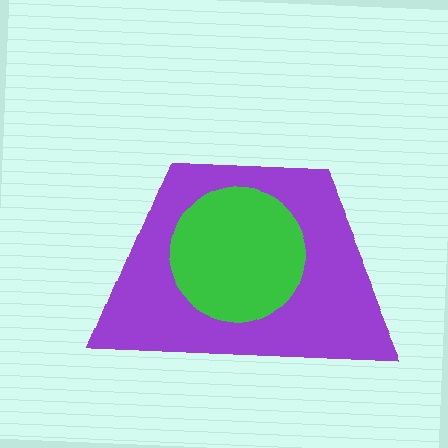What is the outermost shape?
The purple trapezoid.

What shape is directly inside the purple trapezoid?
The green circle.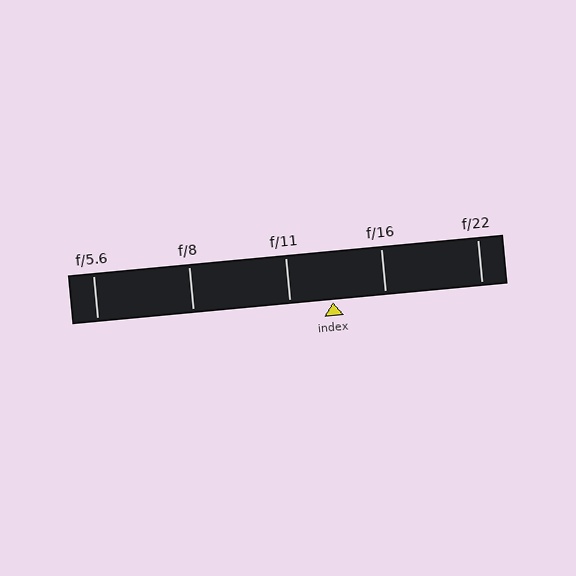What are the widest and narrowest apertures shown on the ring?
The widest aperture shown is f/5.6 and the narrowest is f/22.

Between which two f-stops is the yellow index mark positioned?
The index mark is between f/11 and f/16.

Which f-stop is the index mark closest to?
The index mark is closest to f/11.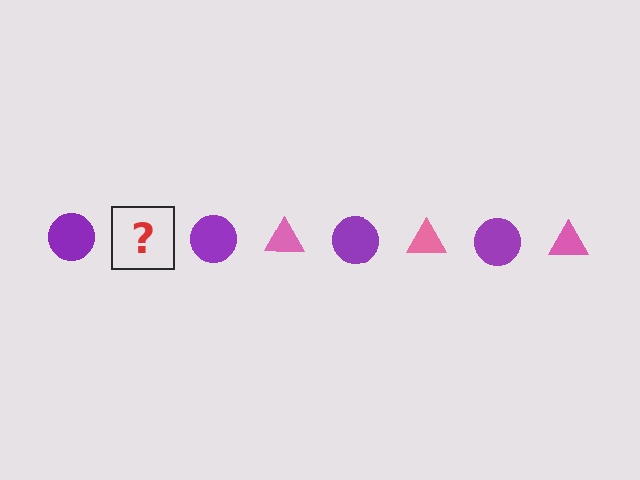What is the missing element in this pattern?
The missing element is a pink triangle.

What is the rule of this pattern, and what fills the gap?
The rule is that the pattern alternates between purple circle and pink triangle. The gap should be filled with a pink triangle.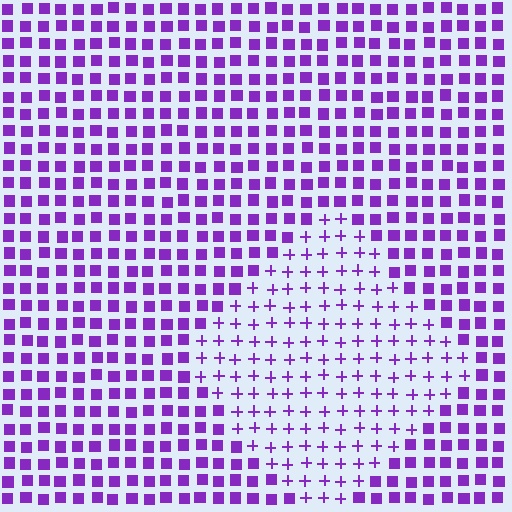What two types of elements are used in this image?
The image uses plus signs inside the diamond region and squares outside it.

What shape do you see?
I see a diamond.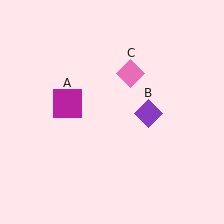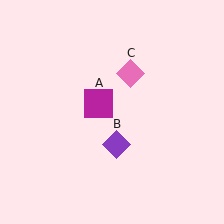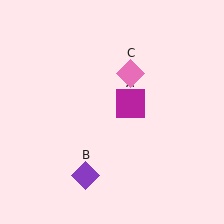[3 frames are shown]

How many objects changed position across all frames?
2 objects changed position: magenta square (object A), purple diamond (object B).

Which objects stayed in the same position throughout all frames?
Pink diamond (object C) remained stationary.